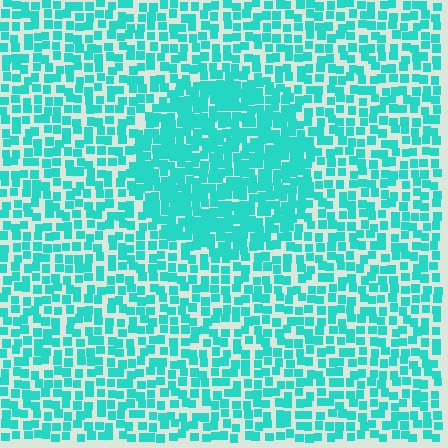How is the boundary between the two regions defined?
The boundary is defined by a change in element density (approximately 1.7x ratio). All elements are the same color, size, and shape.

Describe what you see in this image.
The image contains small cyan elements arranged at two different densities. A circle-shaped region is visible where the elements are more densely packed than the surrounding area.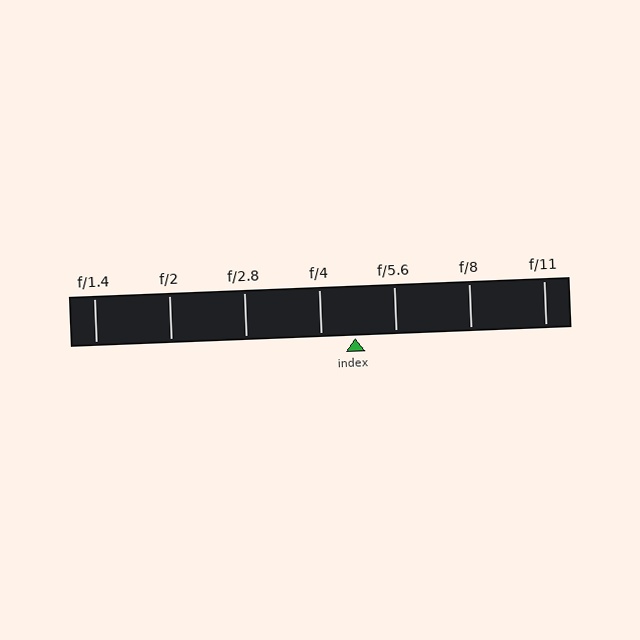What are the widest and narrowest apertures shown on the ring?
The widest aperture shown is f/1.4 and the narrowest is f/11.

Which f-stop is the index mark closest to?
The index mark is closest to f/4.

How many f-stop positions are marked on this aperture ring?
There are 7 f-stop positions marked.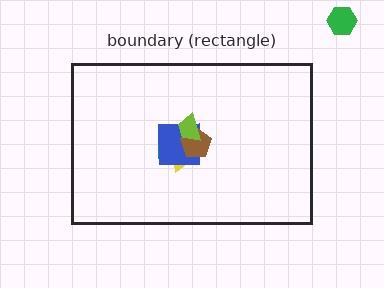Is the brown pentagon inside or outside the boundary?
Inside.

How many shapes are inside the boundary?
5 inside, 1 outside.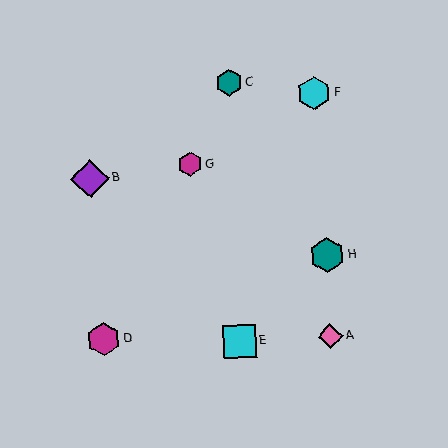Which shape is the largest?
The purple diamond (labeled B) is the largest.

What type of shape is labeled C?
Shape C is a teal hexagon.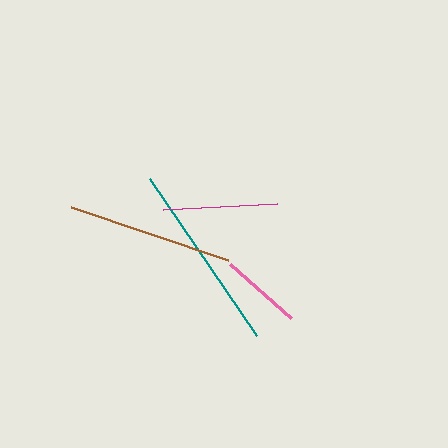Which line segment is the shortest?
The pink line is the shortest at approximately 82 pixels.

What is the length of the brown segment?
The brown segment is approximately 165 pixels long.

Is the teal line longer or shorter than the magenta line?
The teal line is longer than the magenta line.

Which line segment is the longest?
The teal line is the longest at approximately 191 pixels.